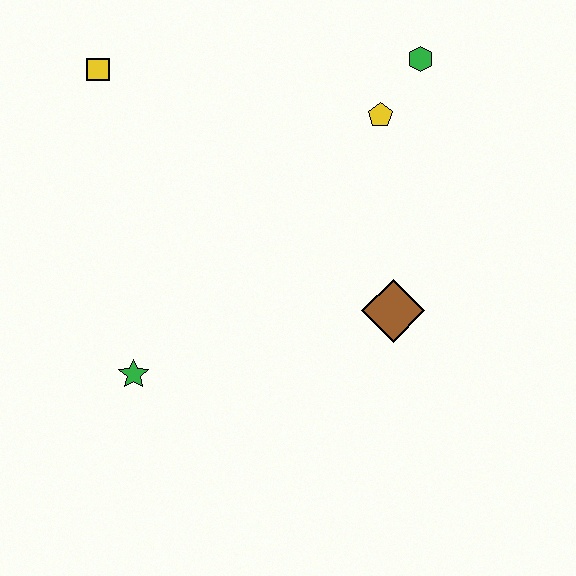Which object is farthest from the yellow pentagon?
The green star is farthest from the yellow pentagon.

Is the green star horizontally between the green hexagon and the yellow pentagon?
No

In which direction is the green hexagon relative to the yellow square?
The green hexagon is to the right of the yellow square.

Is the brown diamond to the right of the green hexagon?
No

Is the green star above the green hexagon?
No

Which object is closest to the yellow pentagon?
The green hexagon is closest to the yellow pentagon.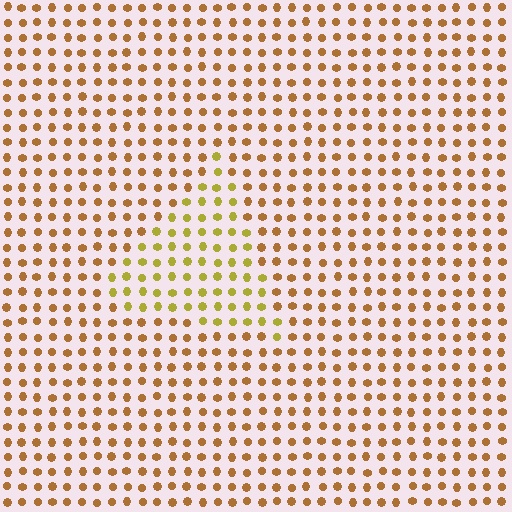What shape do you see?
I see a triangle.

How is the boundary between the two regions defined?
The boundary is defined purely by a slight shift in hue (about 30 degrees). Spacing, size, and orientation are identical on both sides.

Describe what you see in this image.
The image is filled with small brown elements in a uniform arrangement. A triangle-shaped region is visible where the elements are tinted to a slightly different hue, forming a subtle color boundary.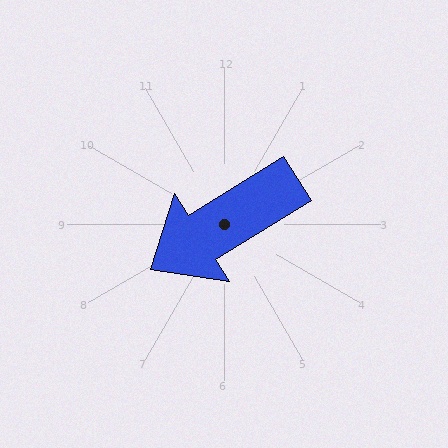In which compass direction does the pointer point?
Southwest.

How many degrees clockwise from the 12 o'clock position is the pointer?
Approximately 238 degrees.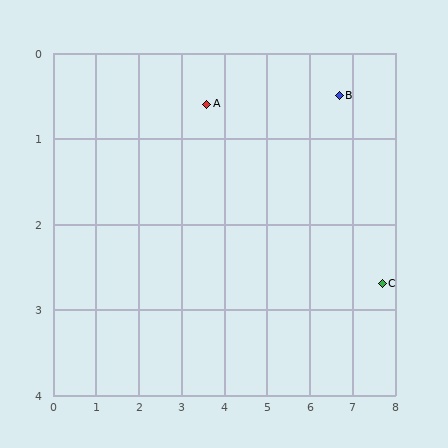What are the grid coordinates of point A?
Point A is at approximately (3.6, 0.6).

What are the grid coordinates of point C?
Point C is at approximately (7.7, 2.7).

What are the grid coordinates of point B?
Point B is at approximately (6.7, 0.5).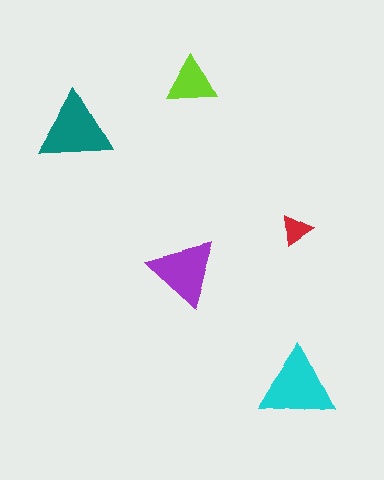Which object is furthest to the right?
The red triangle is rightmost.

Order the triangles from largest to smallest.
the cyan one, the teal one, the purple one, the lime one, the red one.